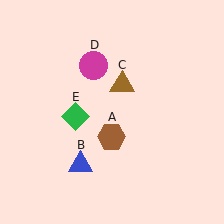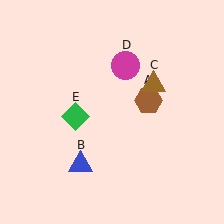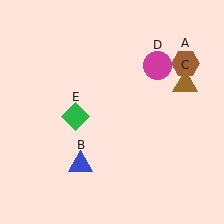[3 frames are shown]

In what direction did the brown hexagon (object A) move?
The brown hexagon (object A) moved up and to the right.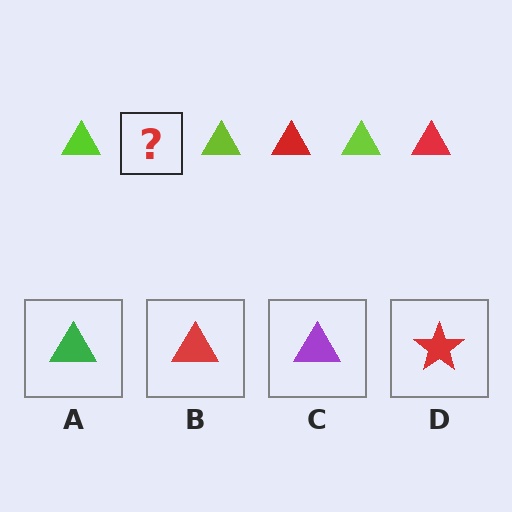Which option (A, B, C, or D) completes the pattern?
B.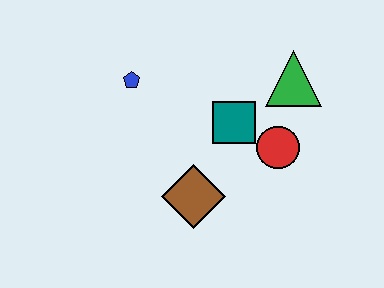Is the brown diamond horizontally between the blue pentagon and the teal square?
Yes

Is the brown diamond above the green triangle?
No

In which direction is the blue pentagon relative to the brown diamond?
The blue pentagon is above the brown diamond.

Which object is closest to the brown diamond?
The teal square is closest to the brown diamond.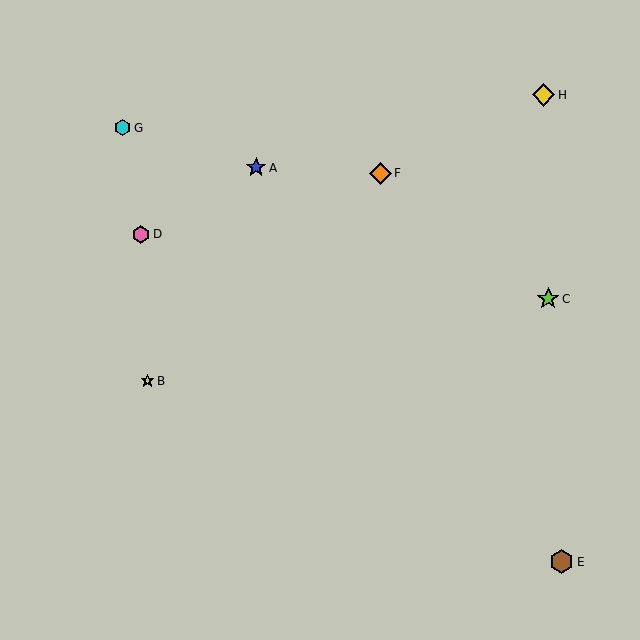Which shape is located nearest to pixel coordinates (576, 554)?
The brown hexagon (labeled E) at (562, 562) is nearest to that location.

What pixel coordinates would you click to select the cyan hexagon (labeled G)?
Click at (123, 128) to select the cyan hexagon G.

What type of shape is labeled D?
Shape D is a pink hexagon.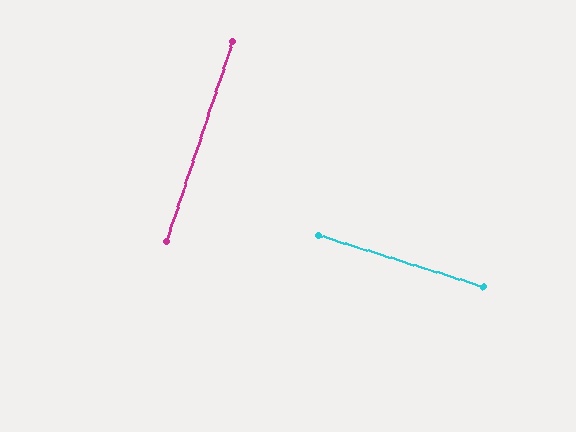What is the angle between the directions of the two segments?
Approximately 89 degrees.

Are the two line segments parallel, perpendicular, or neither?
Perpendicular — they meet at approximately 89°.